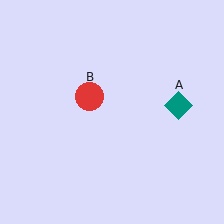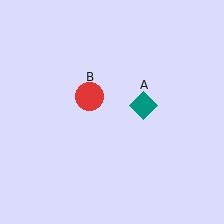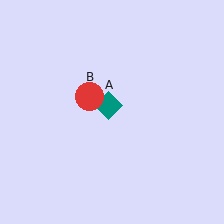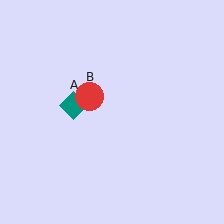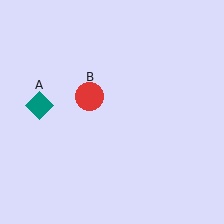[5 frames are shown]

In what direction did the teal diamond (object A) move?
The teal diamond (object A) moved left.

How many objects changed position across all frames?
1 object changed position: teal diamond (object A).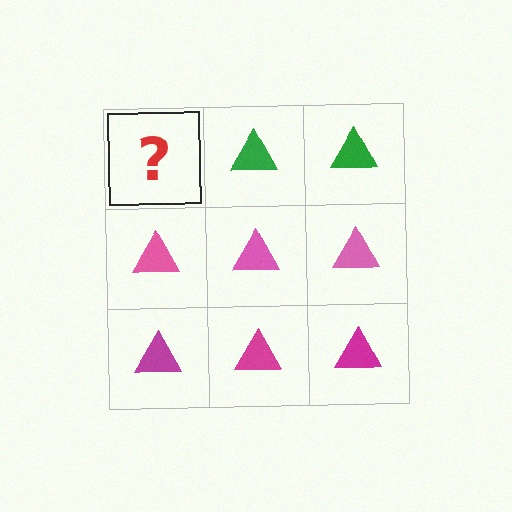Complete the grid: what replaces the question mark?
The question mark should be replaced with a green triangle.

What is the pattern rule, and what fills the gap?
The rule is that each row has a consistent color. The gap should be filled with a green triangle.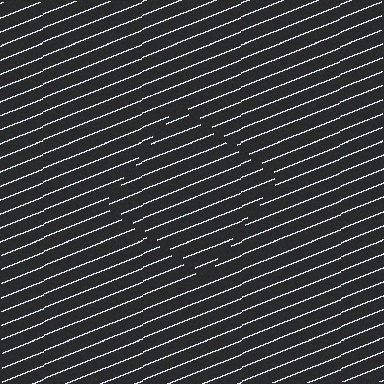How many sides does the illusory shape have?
4 sides — the line-ends trace a square.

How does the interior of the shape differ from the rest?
The interior of the shape contains the same grating, shifted by half a period — the contour is defined by the phase discontinuity where line-ends from the inner and outer gratings abut.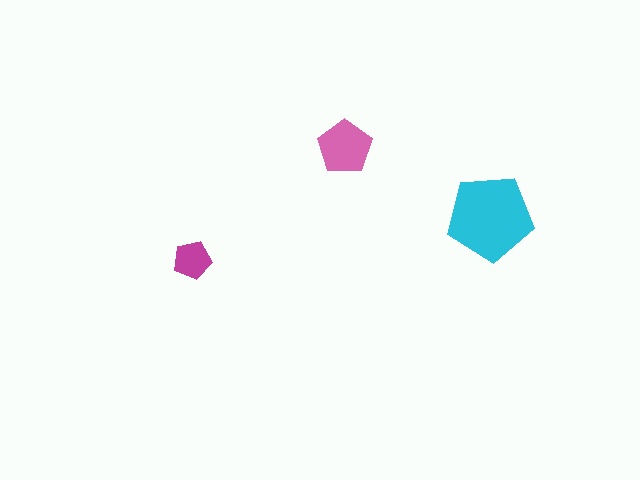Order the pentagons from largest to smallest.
the cyan one, the pink one, the magenta one.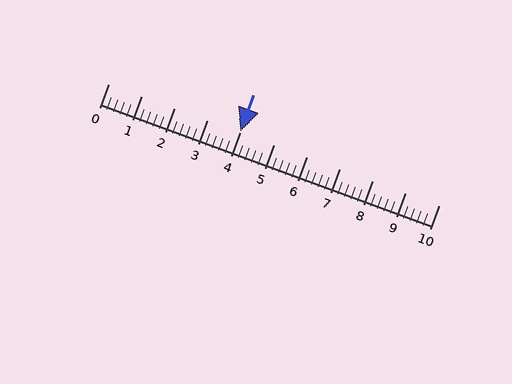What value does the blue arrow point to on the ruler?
The blue arrow points to approximately 4.0.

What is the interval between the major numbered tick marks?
The major tick marks are spaced 1 units apart.